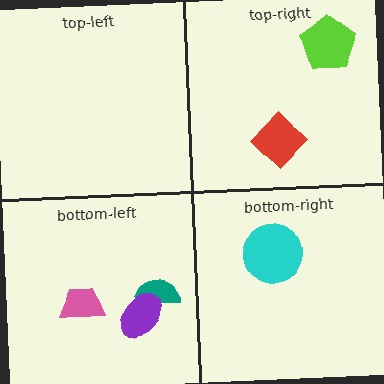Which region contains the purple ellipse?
The bottom-left region.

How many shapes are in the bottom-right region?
1.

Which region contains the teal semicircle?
The bottom-left region.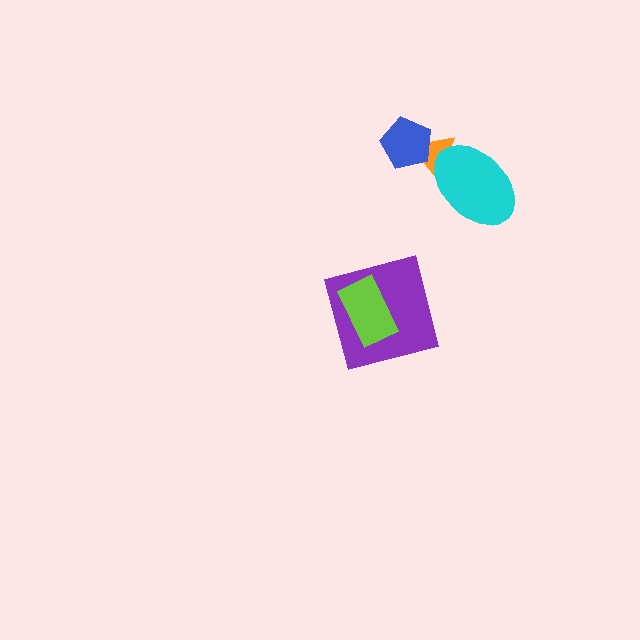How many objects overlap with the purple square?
1 object overlaps with the purple square.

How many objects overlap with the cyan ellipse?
1 object overlaps with the cyan ellipse.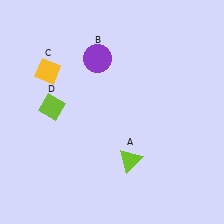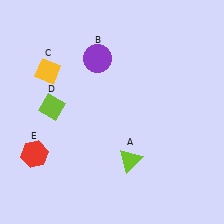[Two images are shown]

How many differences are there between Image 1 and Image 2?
There is 1 difference between the two images.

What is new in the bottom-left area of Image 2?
A red hexagon (E) was added in the bottom-left area of Image 2.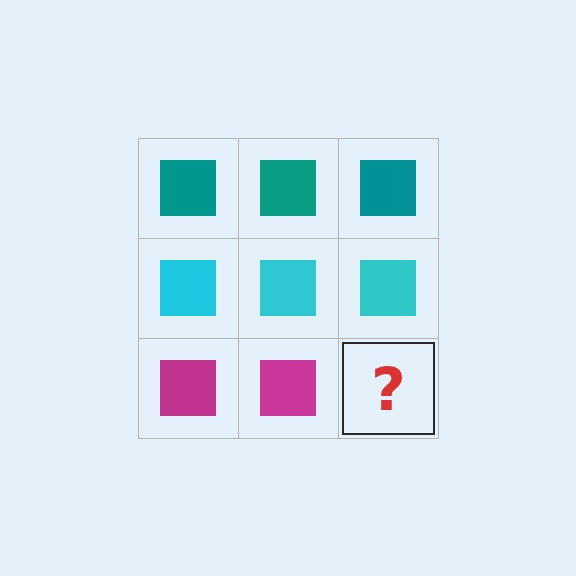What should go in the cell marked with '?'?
The missing cell should contain a magenta square.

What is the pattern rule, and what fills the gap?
The rule is that each row has a consistent color. The gap should be filled with a magenta square.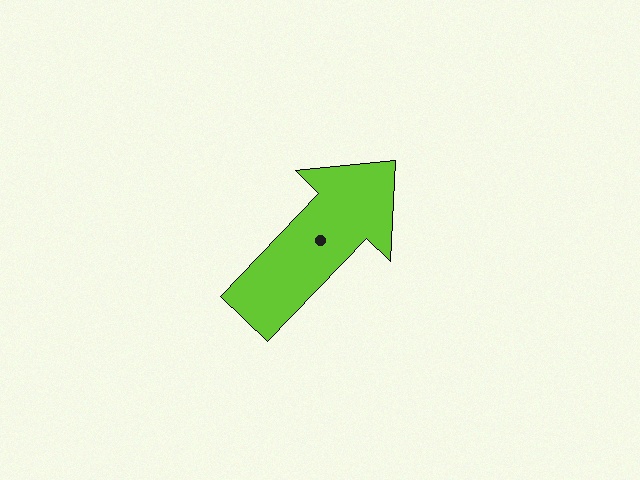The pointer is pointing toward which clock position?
Roughly 1 o'clock.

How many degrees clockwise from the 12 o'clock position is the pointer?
Approximately 44 degrees.